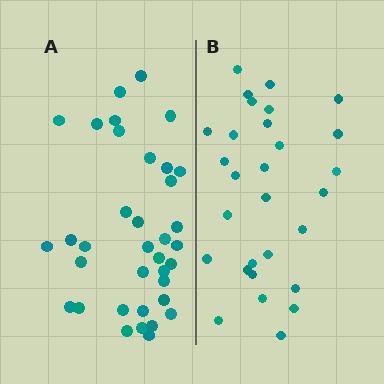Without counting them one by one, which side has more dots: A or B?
Region A (the left region) has more dots.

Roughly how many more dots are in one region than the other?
Region A has roughly 8 or so more dots than region B.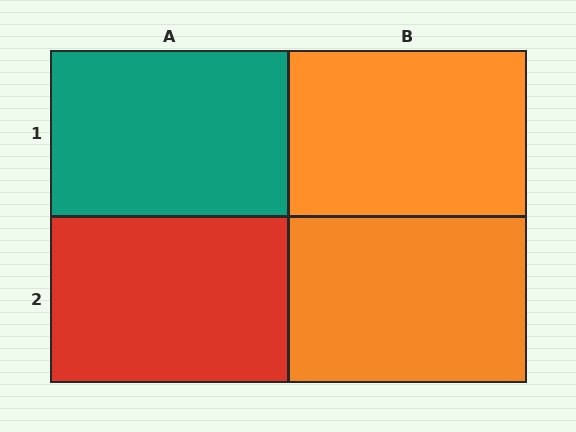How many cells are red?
1 cell is red.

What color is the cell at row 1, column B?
Orange.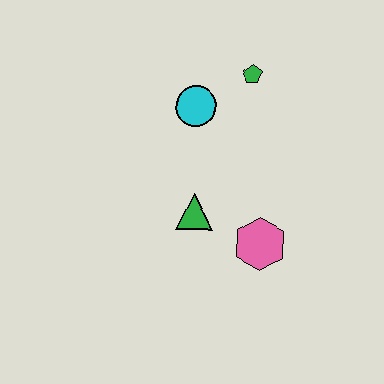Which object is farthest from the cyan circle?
The pink hexagon is farthest from the cyan circle.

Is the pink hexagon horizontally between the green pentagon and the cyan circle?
No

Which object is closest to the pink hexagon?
The green triangle is closest to the pink hexagon.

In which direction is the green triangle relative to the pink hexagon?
The green triangle is to the left of the pink hexagon.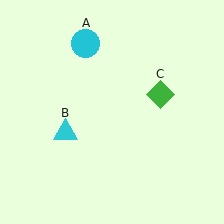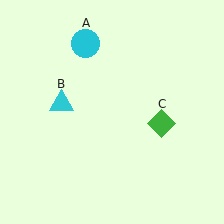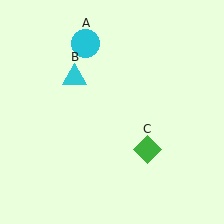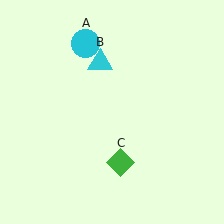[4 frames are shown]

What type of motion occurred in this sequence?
The cyan triangle (object B), green diamond (object C) rotated clockwise around the center of the scene.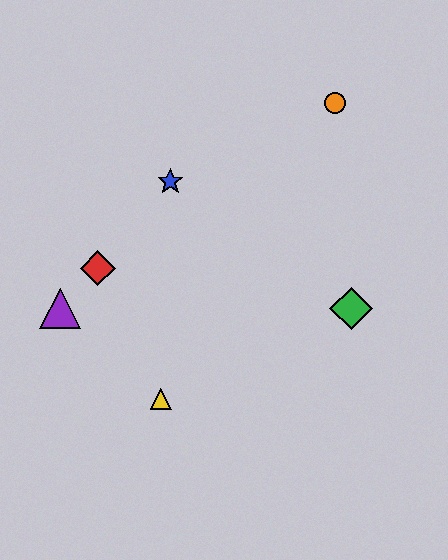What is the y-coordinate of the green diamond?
The green diamond is at y≈309.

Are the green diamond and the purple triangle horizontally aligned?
Yes, both are at y≈309.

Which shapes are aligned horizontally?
The green diamond, the purple triangle are aligned horizontally.